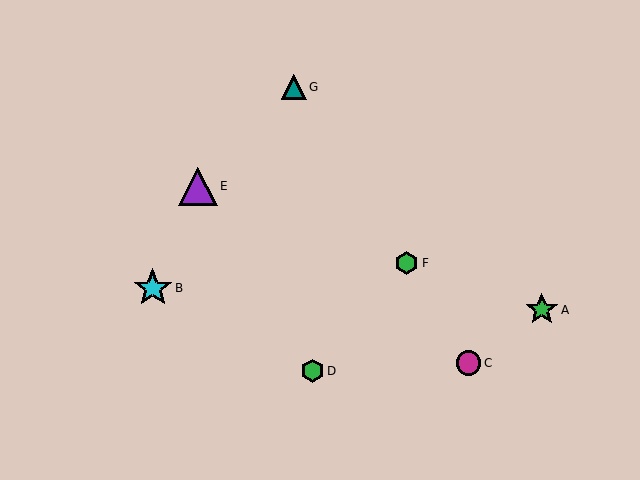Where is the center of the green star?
The center of the green star is at (542, 310).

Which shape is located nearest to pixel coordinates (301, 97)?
The teal triangle (labeled G) at (294, 87) is nearest to that location.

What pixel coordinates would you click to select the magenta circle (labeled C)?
Click at (469, 363) to select the magenta circle C.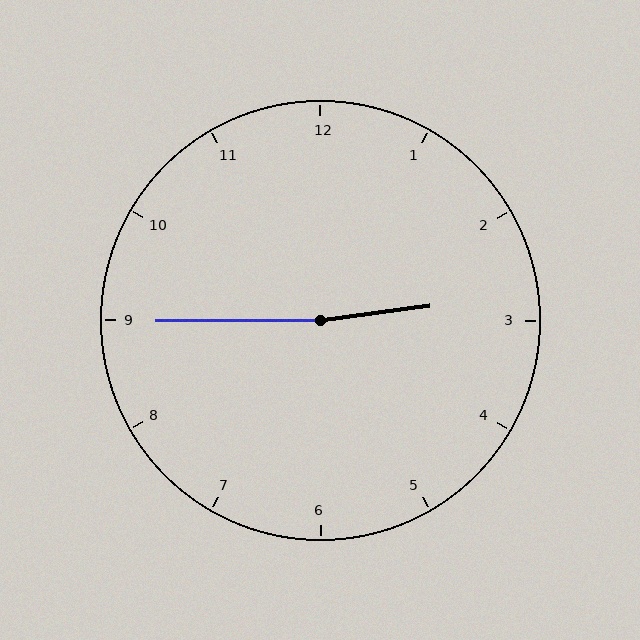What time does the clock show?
2:45.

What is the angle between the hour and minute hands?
Approximately 172 degrees.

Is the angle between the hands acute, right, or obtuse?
It is obtuse.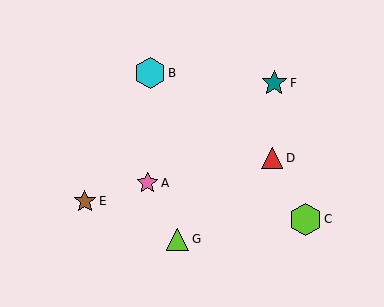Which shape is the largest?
The lime hexagon (labeled C) is the largest.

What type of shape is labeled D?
Shape D is a red triangle.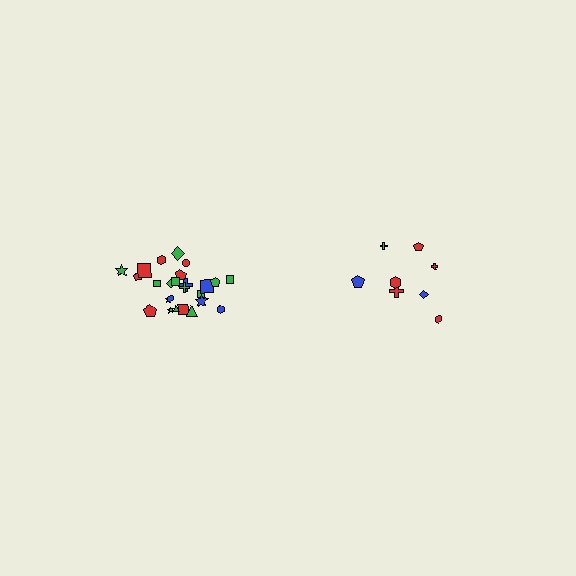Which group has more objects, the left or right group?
The left group.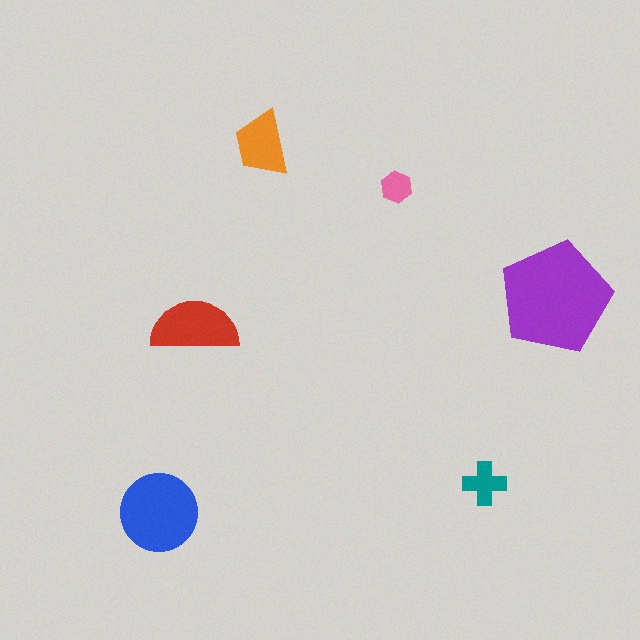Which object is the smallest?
The pink hexagon.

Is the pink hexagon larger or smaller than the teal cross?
Smaller.